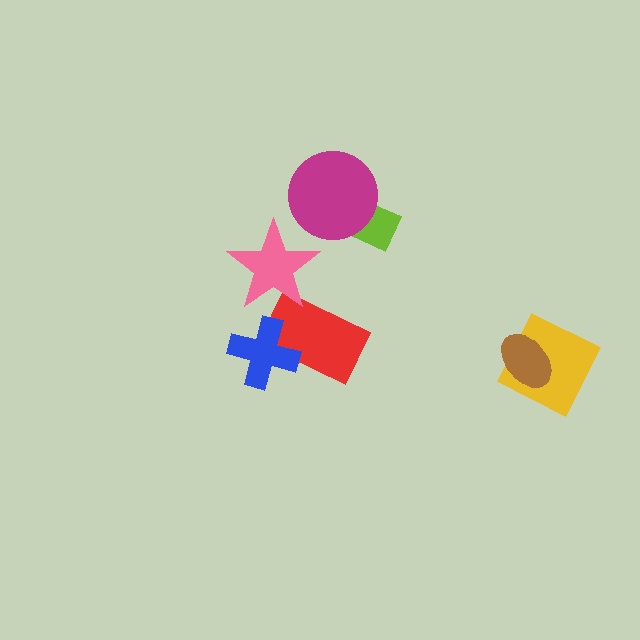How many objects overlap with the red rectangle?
2 objects overlap with the red rectangle.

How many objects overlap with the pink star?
1 object overlaps with the pink star.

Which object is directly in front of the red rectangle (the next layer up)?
The blue cross is directly in front of the red rectangle.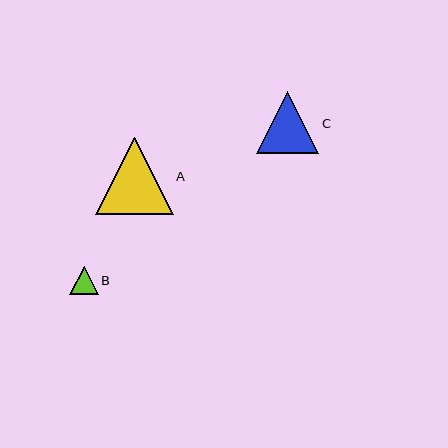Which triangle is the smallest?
Triangle B is the smallest with a size of approximately 28 pixels.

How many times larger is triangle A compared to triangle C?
Triangle A is approximately 1.2 times the size of triangle C.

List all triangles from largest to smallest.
From largest to smallest: A, C, B.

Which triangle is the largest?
Triangle A is the largest with a size of approximately 78 pixels.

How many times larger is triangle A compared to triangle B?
Triangle A is approximately 2.7 times the size of triangle B.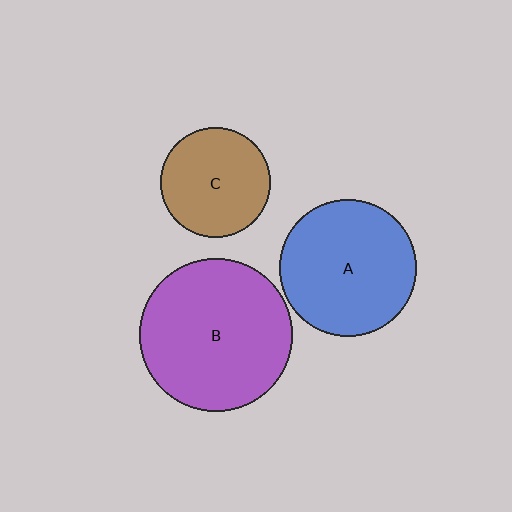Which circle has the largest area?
Circle B (purple).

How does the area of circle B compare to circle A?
Approximately 1.2 times.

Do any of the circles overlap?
No, none of the circles overlap.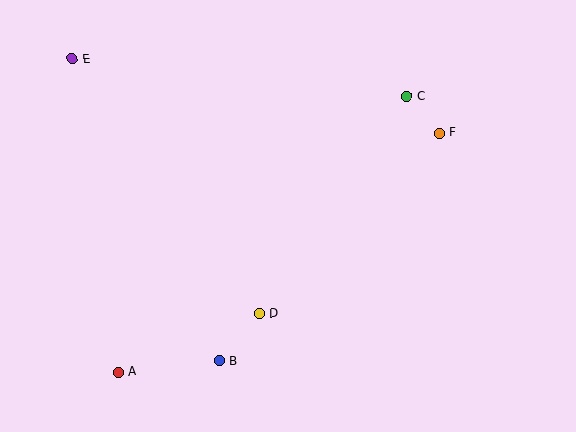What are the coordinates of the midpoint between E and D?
The midpoint between E and D is at (166, 186).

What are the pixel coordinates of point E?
Point E is at (72, 59).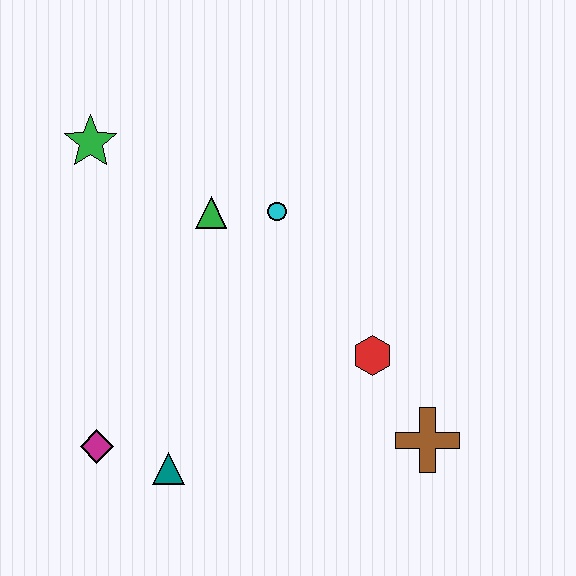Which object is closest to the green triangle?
The cyan circle is closest to the green triangle.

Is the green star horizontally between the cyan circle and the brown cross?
No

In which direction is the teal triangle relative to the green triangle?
The teal triangle is below the green triangle.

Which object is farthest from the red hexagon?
The green star is farthest from the red hexagon.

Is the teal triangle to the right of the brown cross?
No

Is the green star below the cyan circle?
No